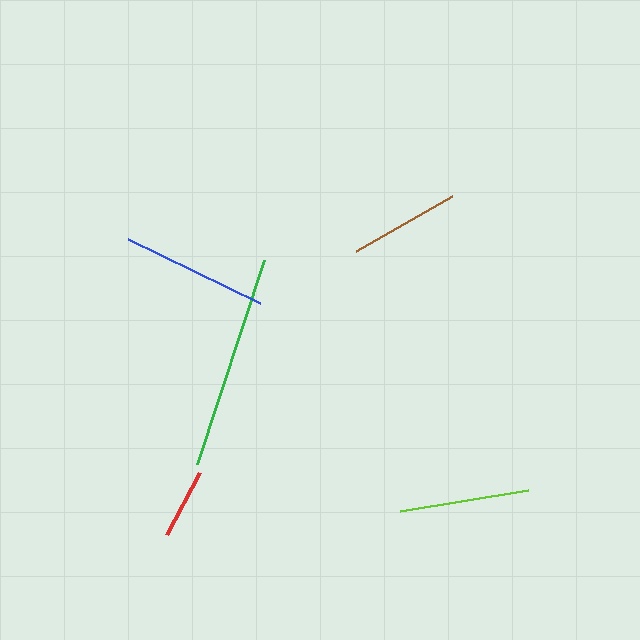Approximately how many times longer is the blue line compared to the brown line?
The blue line is approximately 1.3 times the length of the brown line.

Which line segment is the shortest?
The red line is the shortest at approximately 70 pixels.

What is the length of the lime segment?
The lime segment is approximately 130 pixels long.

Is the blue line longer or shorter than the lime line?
The blue line is longer than the lime line.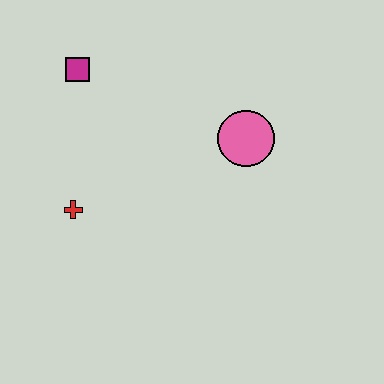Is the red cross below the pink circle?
Yes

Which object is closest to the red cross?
The magenta square is closest to the red cross.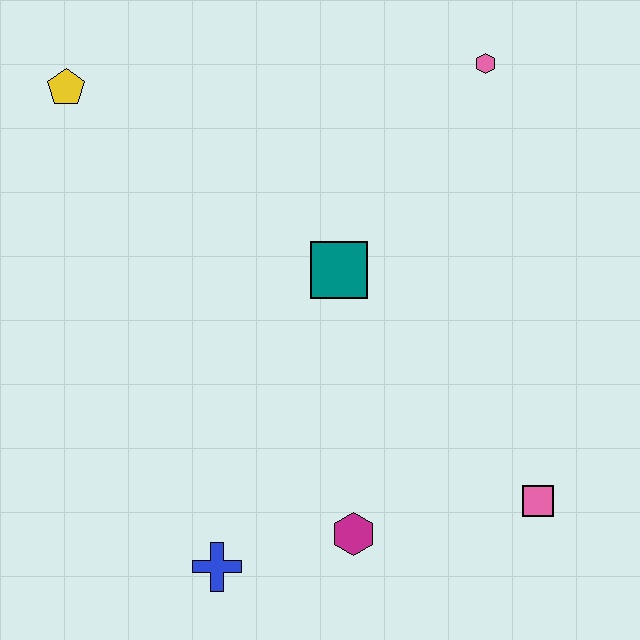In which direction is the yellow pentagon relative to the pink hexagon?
The yellow pentagon is to the left of the pink hexagon.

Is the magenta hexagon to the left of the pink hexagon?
Yes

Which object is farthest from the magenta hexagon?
The yellow pentagon is farthest from the magenta hexagon.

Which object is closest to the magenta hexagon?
The blue cross is closest to the magenta hexagon.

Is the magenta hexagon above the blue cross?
Yes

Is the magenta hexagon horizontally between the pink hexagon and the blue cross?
Yes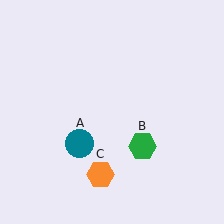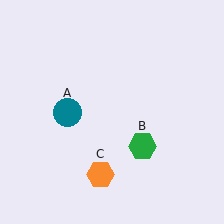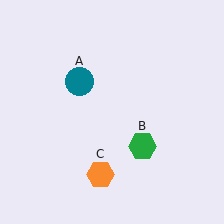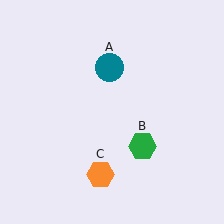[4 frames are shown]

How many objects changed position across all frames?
1 object changed position: teal circle (object A).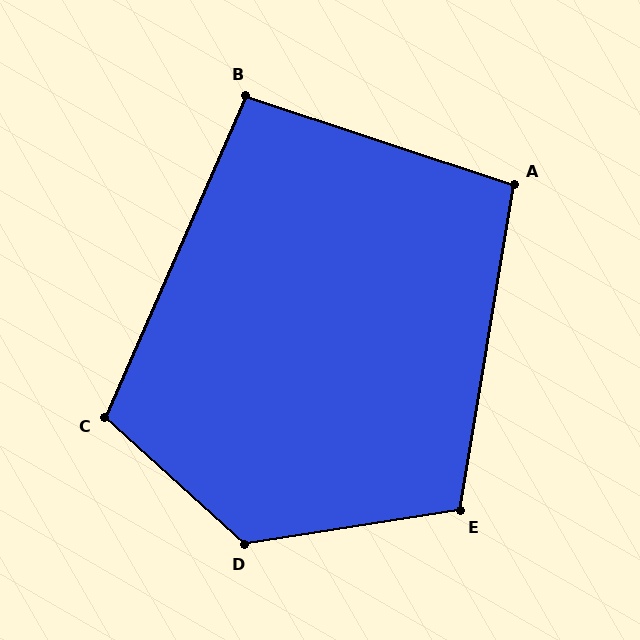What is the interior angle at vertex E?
Approximately 108 degrees (obtuse).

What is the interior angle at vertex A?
Approximately 99 degrees (obtuse).